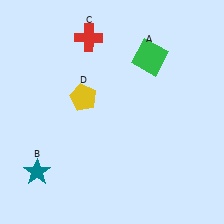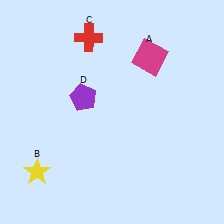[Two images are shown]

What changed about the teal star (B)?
In Image 1, B is teal. In Image 2, it changed to yellow.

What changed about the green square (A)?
In Image 1, A is green. In Image 2, it changed to magenta.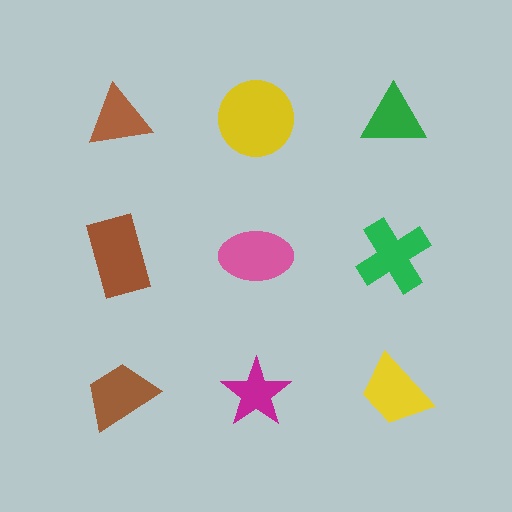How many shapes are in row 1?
3 shapes.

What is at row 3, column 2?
A magenta star.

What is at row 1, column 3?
A green triangle.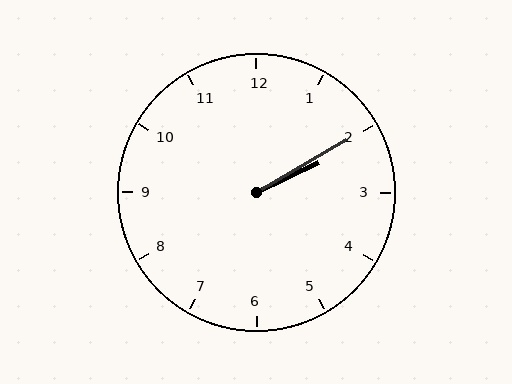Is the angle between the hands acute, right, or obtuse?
It is acute.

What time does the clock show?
2:10.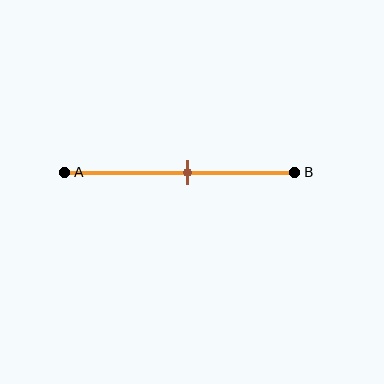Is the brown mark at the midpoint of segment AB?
No, the mark is at about 55% from A, not at the 50% midpoint.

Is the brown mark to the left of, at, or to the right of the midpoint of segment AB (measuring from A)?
The brown mark is to the right of the midpoint of segment AB.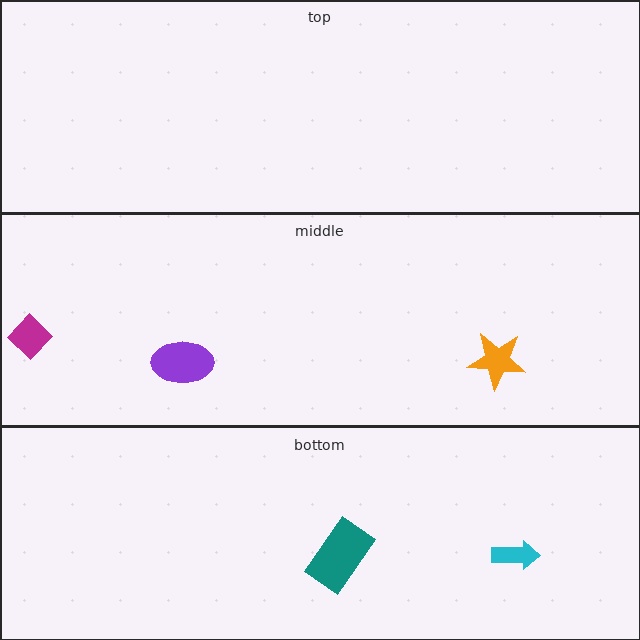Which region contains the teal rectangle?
The bottom region.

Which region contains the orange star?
The middle region.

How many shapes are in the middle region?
3.